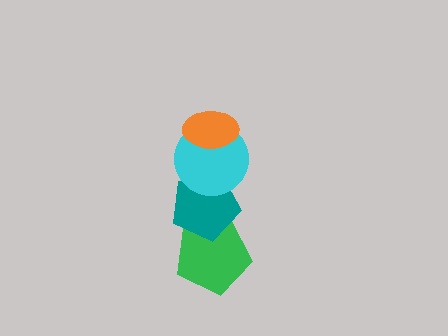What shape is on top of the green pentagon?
The teal pentagon is on top of the green pentagon.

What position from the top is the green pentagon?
The green pentagon is 4th from the top.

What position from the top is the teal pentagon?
The teal pentagon is 3rd from the top.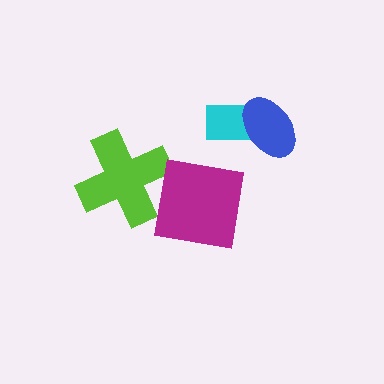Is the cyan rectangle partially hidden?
Yes, it is partially covered by another shape.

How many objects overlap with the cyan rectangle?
1 object overlaps with the cyan rectangle.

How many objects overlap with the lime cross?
0 objects overlap with the lime cross.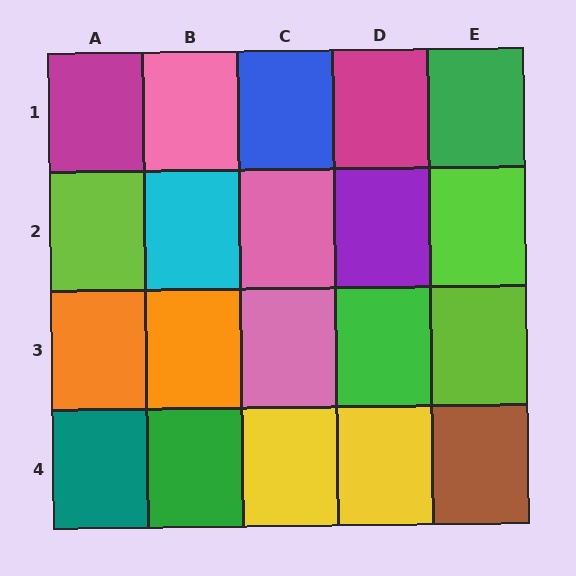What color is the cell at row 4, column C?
Yellow.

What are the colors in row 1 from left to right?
Magenta, pink, blue, magenta, green.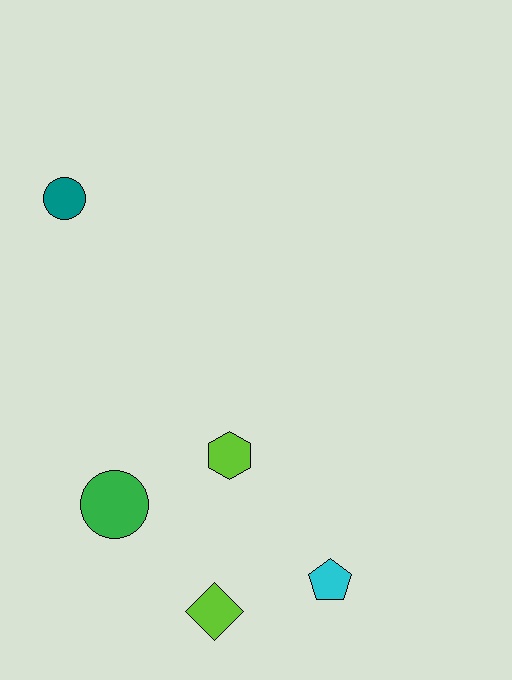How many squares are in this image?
There are no squares.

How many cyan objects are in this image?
There is 1 cyan object.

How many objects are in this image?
There are 5 objects.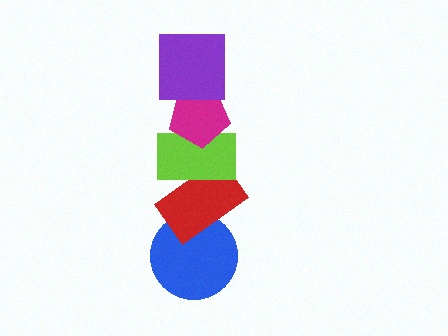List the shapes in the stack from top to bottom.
From top to bottom: the purple square, the magenta pentagon, the lime rectangle, the red rectangle, the blue circle.